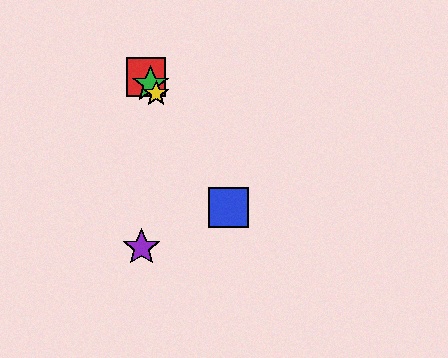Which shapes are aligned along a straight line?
The red square, the blue square, the green star, the yellow star are aligned along a straight line.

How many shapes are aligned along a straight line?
4 shapes (the red square, the blue square, the green star, the yellow star) are aligned along a straight line.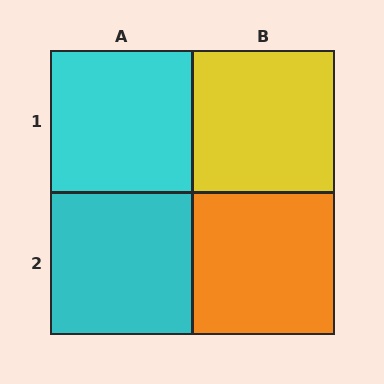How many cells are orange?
1 cell is orange.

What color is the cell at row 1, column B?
Yellow.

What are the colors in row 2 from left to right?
Cyan, orange.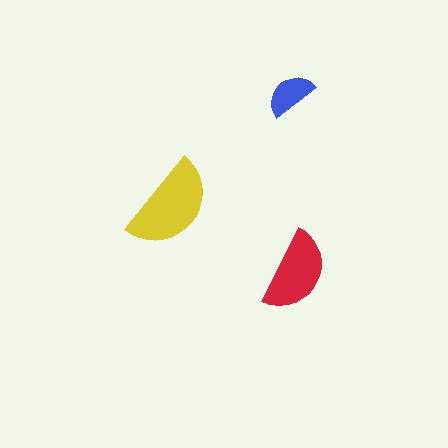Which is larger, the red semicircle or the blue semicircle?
The red one.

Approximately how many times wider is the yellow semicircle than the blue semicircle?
About 2 times wider.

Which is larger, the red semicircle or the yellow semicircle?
The yellow one.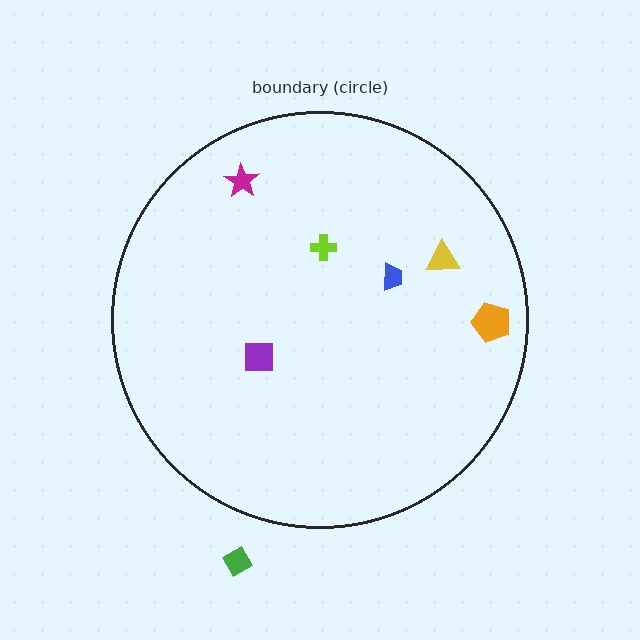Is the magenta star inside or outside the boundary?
Inside.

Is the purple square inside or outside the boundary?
Inside.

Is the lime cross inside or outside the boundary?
Inside.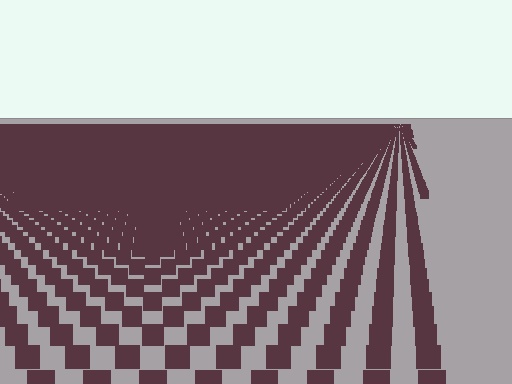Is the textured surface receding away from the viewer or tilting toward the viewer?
The surface is receding away from the viewer. Texture elements get smaller and denser toward the top.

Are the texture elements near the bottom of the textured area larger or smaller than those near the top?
Larger. Near the bottom, elements are closer to the viewer and appear at a bigger on-screen size.